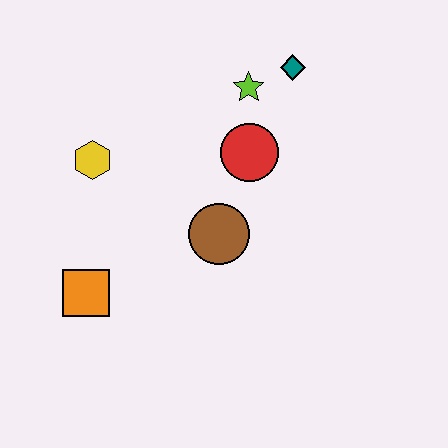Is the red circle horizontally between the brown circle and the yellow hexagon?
No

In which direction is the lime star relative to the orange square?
The lime star is above the orange square.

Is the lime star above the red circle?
Yes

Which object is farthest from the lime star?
The orange square is farthest from the lime star.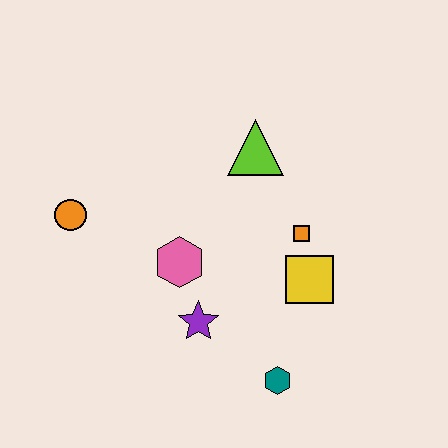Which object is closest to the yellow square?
The orange square is closest to the yellow square.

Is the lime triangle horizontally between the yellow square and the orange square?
No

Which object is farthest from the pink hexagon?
The teal hexagon is farthest from the pink hexagon.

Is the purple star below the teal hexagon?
No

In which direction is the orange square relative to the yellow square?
The orange square is above the yellow square.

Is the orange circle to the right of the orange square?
No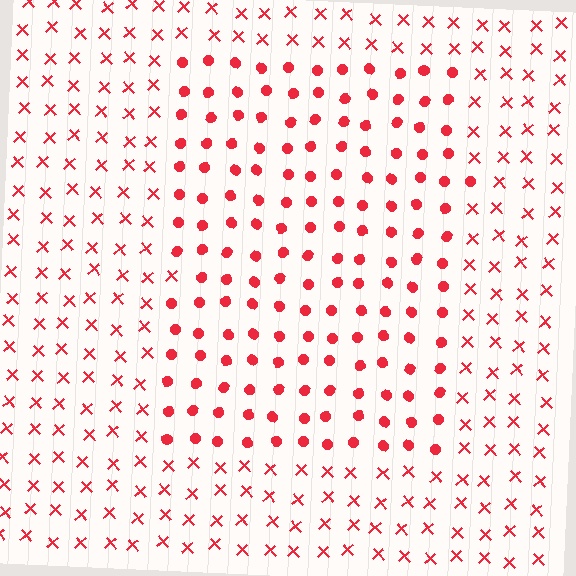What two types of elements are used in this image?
The image uses circles inside the rectangle region and X marks outside it.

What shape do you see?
I see a rectangle.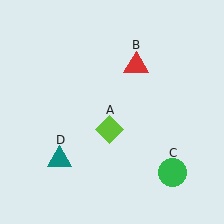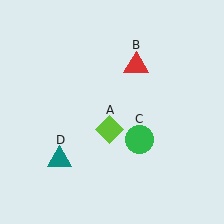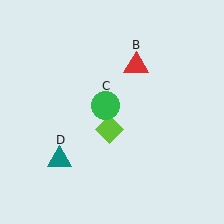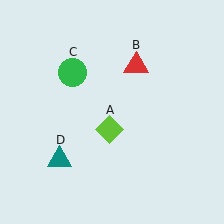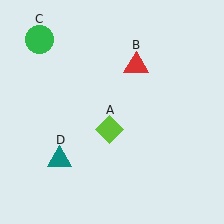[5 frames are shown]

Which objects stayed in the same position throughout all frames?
Lime diamond (object A) and red triangle (object B) and teal triangle (object D) remained stationary.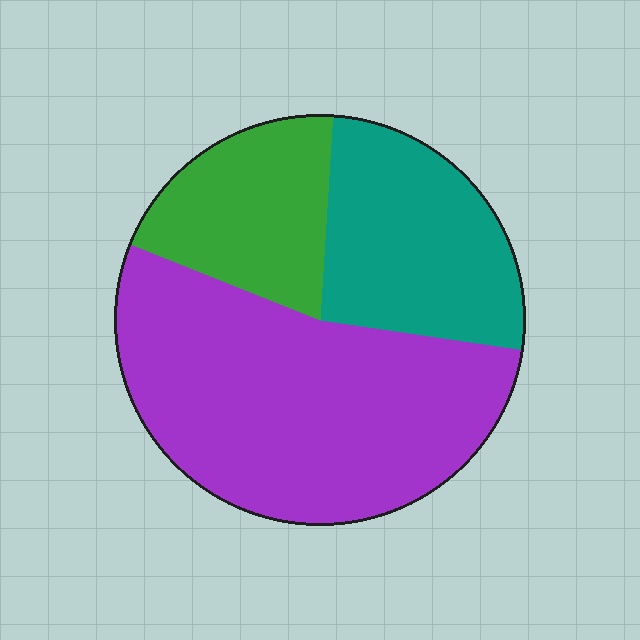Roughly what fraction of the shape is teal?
Teal takes up about one quarter (1/4) of the shape.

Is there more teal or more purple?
Purple.